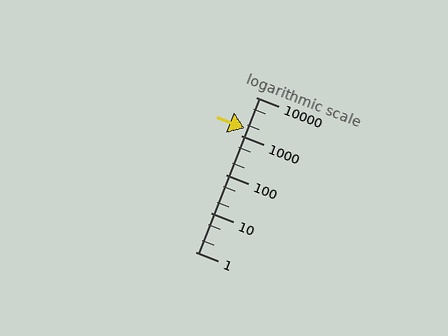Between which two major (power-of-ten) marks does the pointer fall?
The pointer is between 1000 and 10000.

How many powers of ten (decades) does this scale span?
The scale spans 4 decades, from 1 to 10000.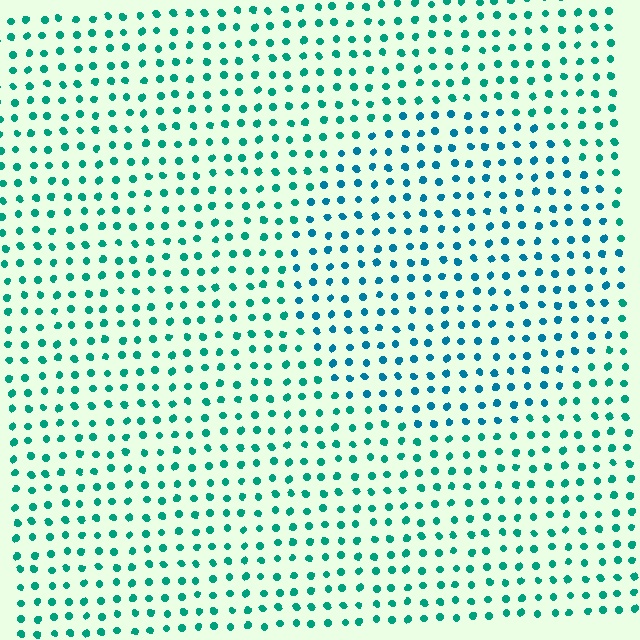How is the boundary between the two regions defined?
The boundary is defined purely by a slight shift in hue (about 27 degrees). Spacing, size, and orientation are identical on both sides.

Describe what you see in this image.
The image is filled with small teal elements in a uniform arrangement. A circle-shaped region is visible where the elements are tinted to a slightly different hue, forming a subtle color boundary.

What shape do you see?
I see a circle.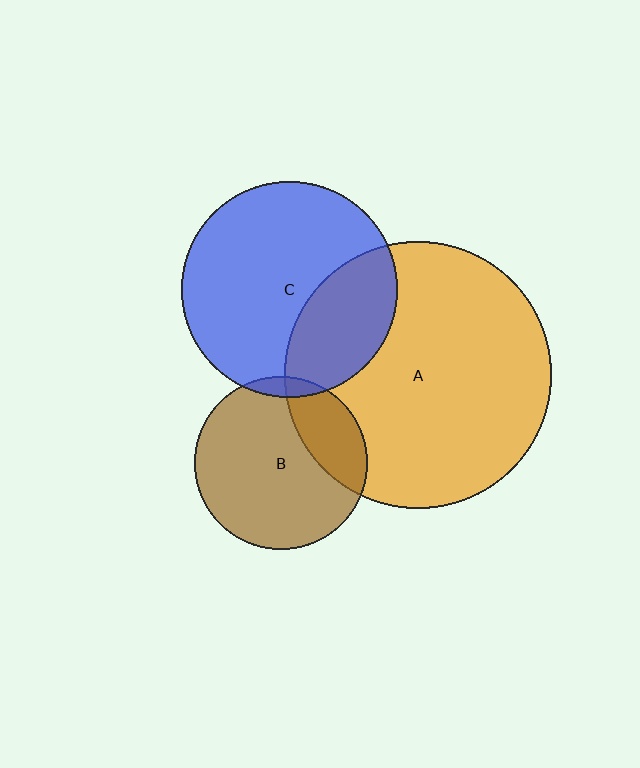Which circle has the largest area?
Circle A (orange).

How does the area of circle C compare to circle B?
Approximately 1.6 times.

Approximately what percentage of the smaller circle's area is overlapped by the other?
Approximately 5%.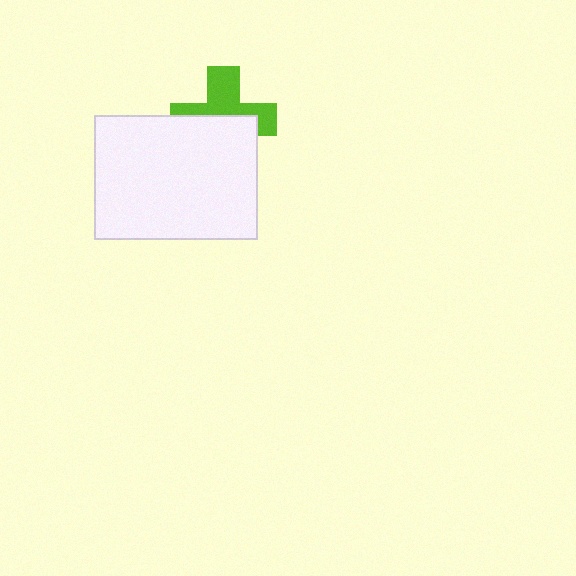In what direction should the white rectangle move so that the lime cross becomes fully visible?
The white rectangle should move down. That is the shortest direction to clear the overlap and leave the lime cross fully visible.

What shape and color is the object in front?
The object in front is a white rectangle.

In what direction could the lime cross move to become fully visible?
The lime cross could move up. That would shift it out from behind the white rectangle entirely.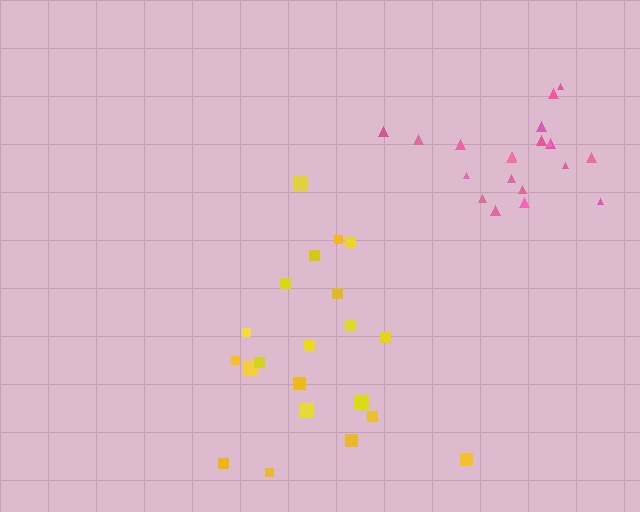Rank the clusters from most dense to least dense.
pink, yellow.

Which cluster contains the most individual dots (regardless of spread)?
Yellow (21).